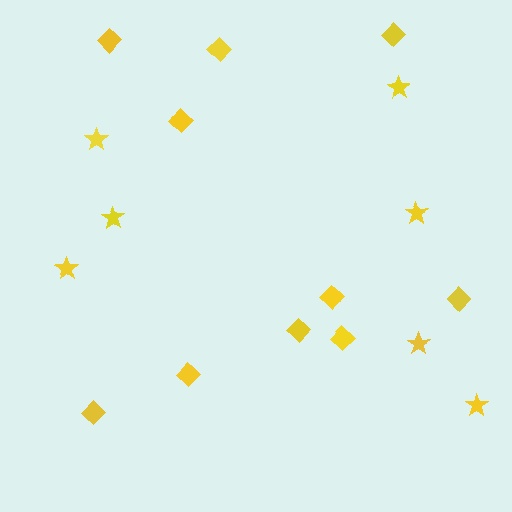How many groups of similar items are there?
There are 2 groups: one group of stars (7) and one group of diamonds (10).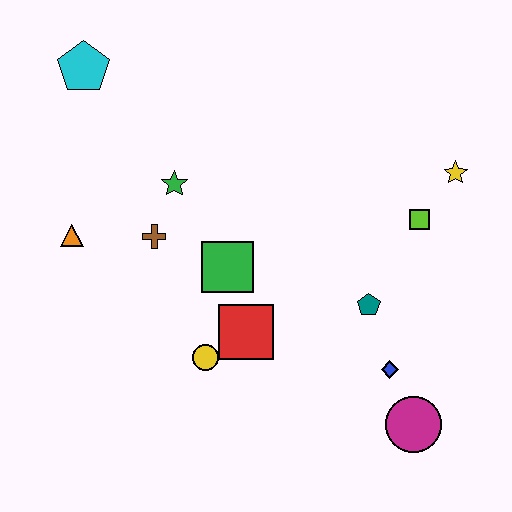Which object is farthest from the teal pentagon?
The cyan pentagon is farthest from the teal pentagon.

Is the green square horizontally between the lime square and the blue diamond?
No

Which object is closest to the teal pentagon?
The blue diamond is closest to the teal pentagon.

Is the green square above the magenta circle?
Yes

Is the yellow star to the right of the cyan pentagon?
Yes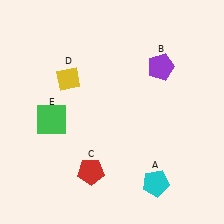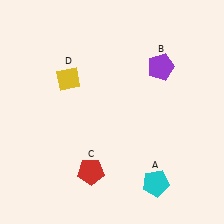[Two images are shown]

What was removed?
The green square (E) was removed in Image 2.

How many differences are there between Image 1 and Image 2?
There is 1 difference between the two images.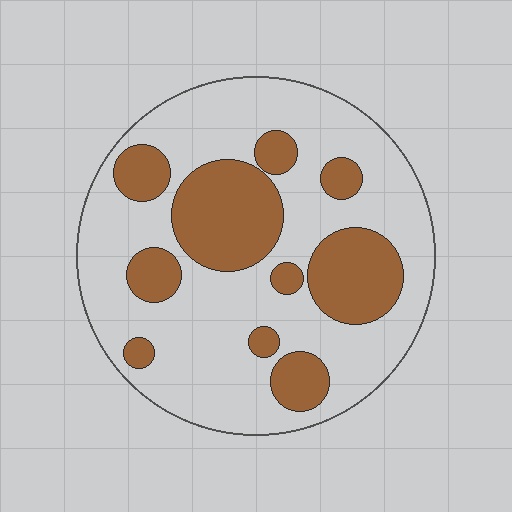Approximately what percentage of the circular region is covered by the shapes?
Approximately 30%.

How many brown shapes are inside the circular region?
10.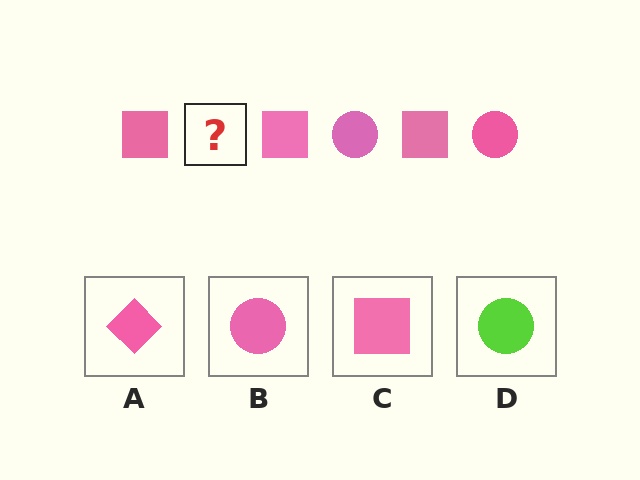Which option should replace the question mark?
Option B.